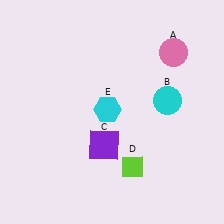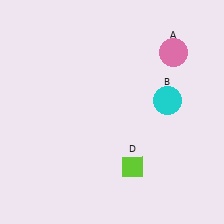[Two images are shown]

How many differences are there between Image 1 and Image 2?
There are 2 differences between the two images.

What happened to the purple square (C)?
The purple square (C) was removed in Image 2. It was in the bottom-left area of Image 1.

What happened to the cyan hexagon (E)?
The cyan hexagon (E) was removed in Image 2. It was in the top-left area of Image 1.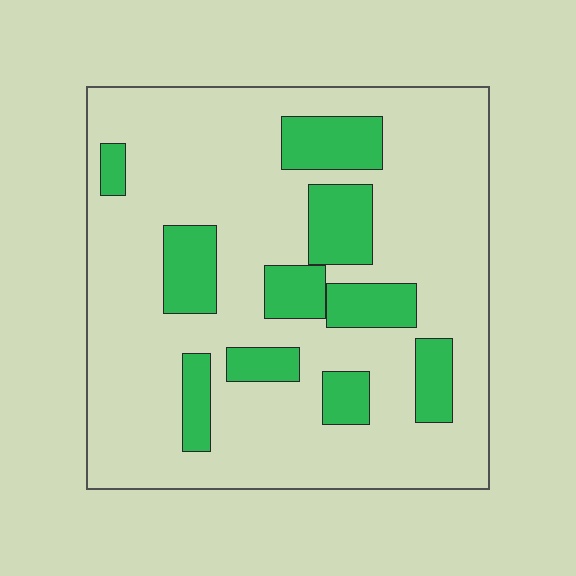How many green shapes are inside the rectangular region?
10.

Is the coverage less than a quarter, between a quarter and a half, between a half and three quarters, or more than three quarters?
Less than a quarter.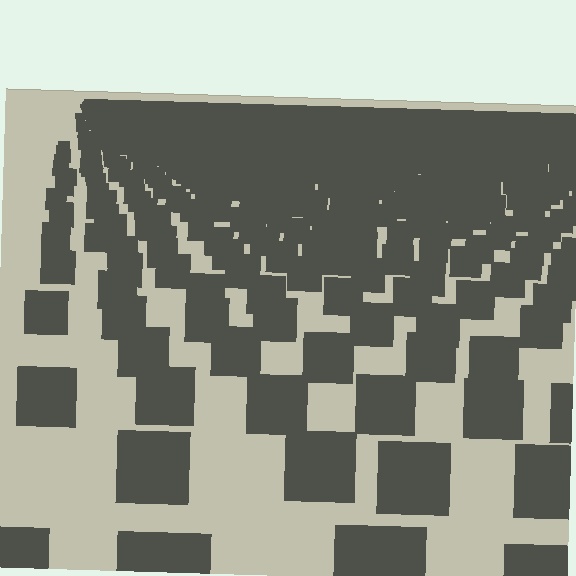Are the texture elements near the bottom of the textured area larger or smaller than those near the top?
Larger. Near the bottom, elements are closer to the viewer and appear at a bigger on-screen size.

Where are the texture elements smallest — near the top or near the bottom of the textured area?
Near the top.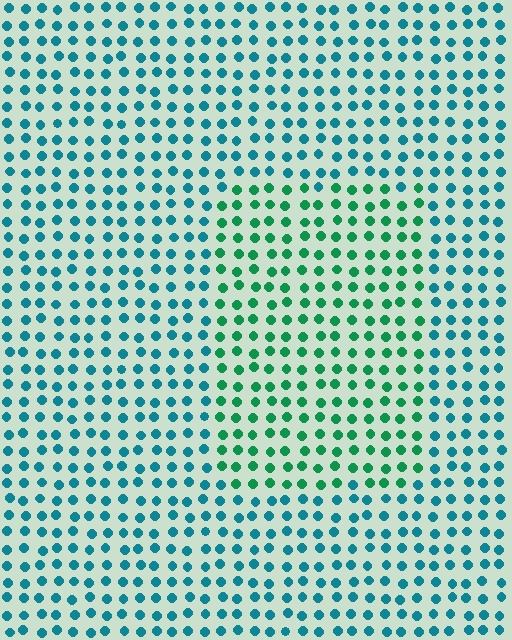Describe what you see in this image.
The image is filled with small teal elements in a uniform arrangement. A rectangle-shaped region is visible where the elements are tinted to a slightly different hue, forming a subtle color boundary.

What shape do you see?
I see a rectangle.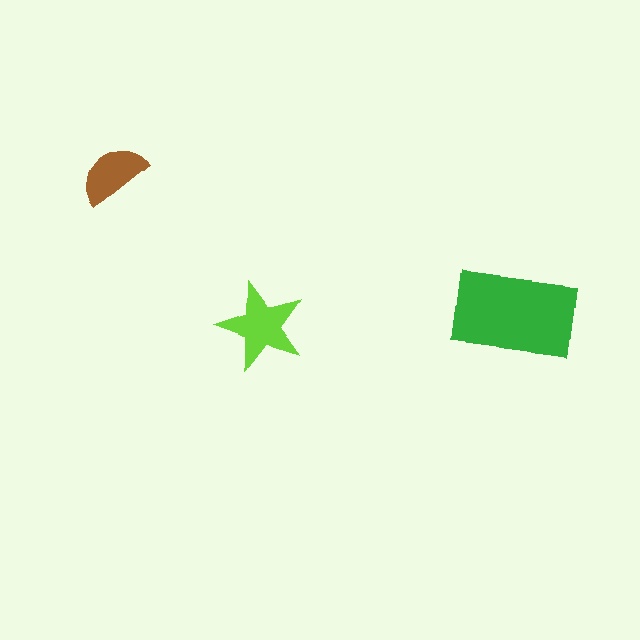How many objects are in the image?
There are 3 objects in the image.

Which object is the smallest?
The brown semicircle.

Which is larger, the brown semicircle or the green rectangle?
The green rectangle.